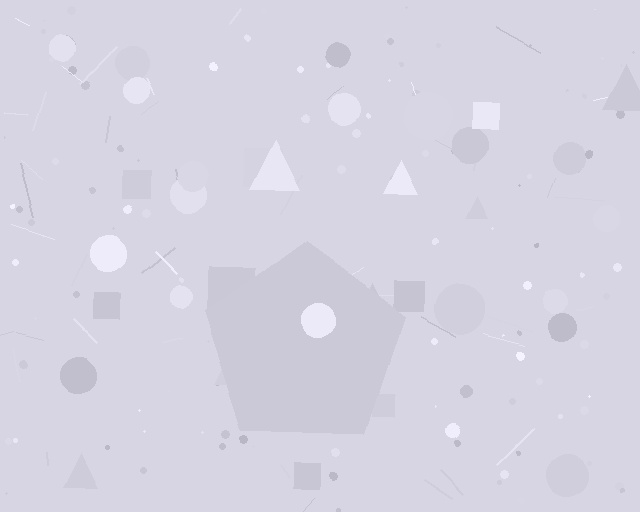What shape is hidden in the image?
A pentagon is hidden in the image.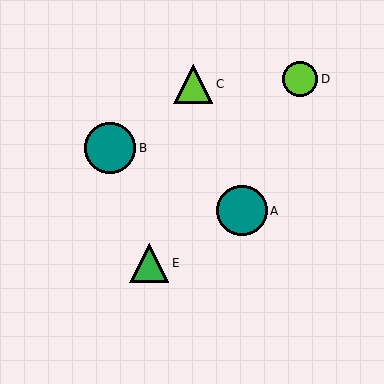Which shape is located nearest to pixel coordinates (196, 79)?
The lime triangle (labeled C) at (193, 84) is nearest to that location.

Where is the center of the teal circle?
The center of the teal circle is at (110, 148).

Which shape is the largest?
The teal circle (labeled B) is the largest.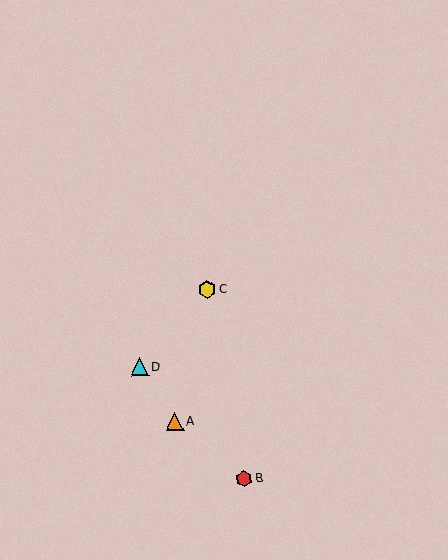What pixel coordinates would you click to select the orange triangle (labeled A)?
Click at (175, 422) to select the orange triangle A.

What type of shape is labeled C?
Shape C is a yellow hexagon.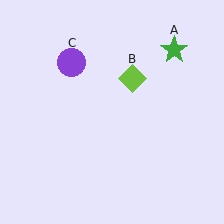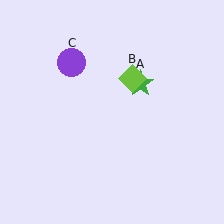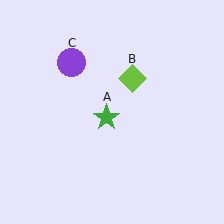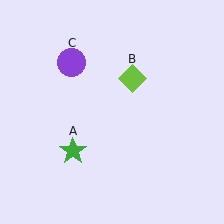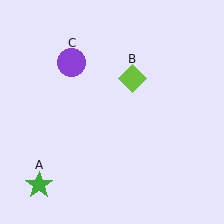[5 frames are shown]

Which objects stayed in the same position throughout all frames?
Lime diamond (object B) and purple circle (object C) remained stationary.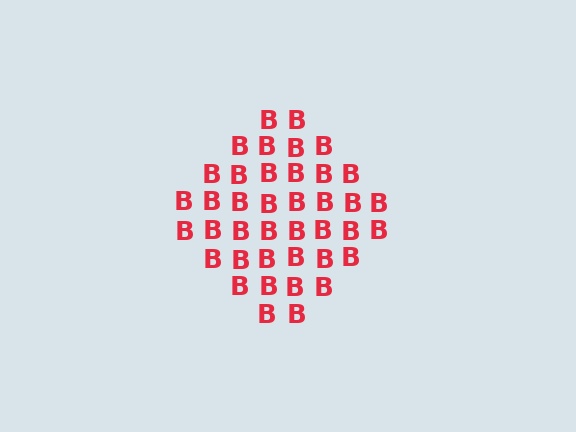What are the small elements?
The small elements are letter B's.